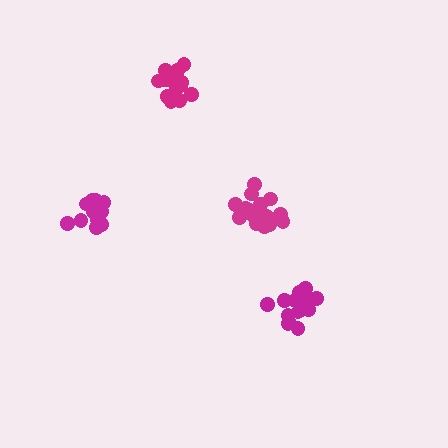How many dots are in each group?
Group 1: 17 dots, Group 2: 16 dots, Group 3: 14 dots, Group 4: 16 dots (63 total).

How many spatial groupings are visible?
There are 4 spatial groupings.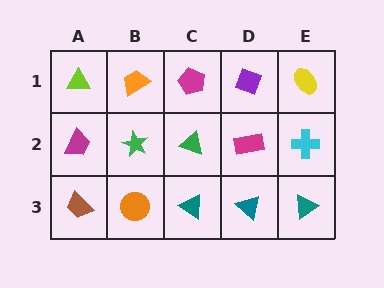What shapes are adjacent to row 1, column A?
A magenta trapezoid (row 2, column A), an orange trapezoid (row 1, column B).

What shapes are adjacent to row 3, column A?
A magenta trapezoid (row 2, column A), an orange circle (row 3, column B).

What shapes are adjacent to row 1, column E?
A cyan cross (row 2, column E), a purple diamond (row 1, column D).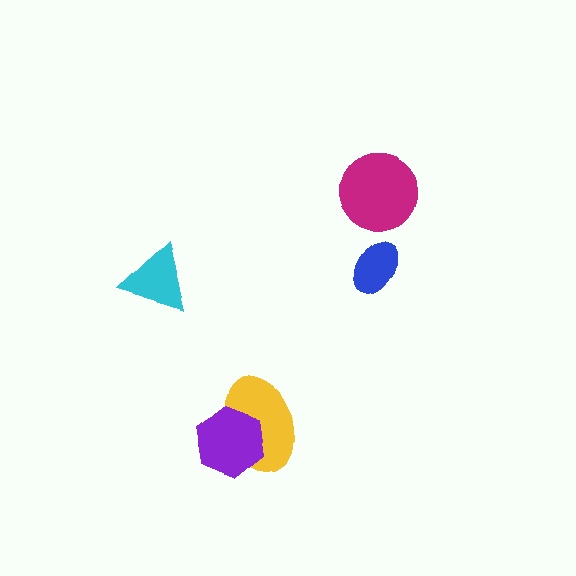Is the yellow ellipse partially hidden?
Yes, it is partially covered by another shape.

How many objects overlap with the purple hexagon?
1 object overlaps with the purple hexagon.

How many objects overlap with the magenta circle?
0 objects overlap with the magenta circle.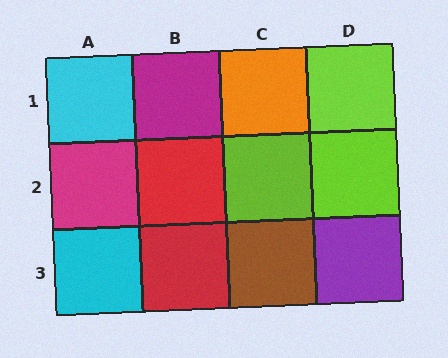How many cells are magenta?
2 cells are magenta.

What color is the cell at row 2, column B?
Red.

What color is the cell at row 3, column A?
Cyan.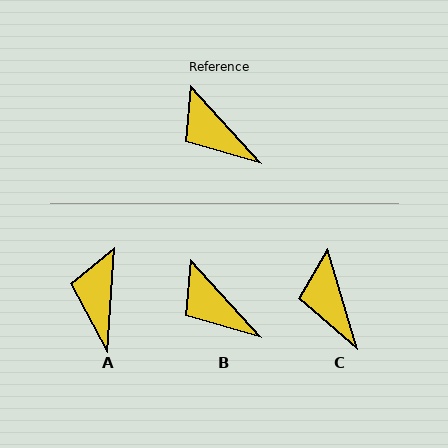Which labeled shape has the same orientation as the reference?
B.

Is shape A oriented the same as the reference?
No, it is off by about 46 degrees.